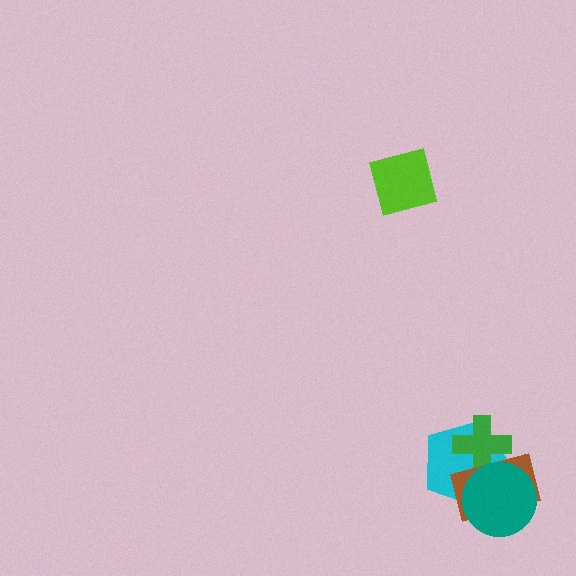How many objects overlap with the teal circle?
3 objects overlap with the teal circle.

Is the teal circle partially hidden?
No, no other shape covers it.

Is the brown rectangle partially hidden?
Yes, it is partially covered by another shape.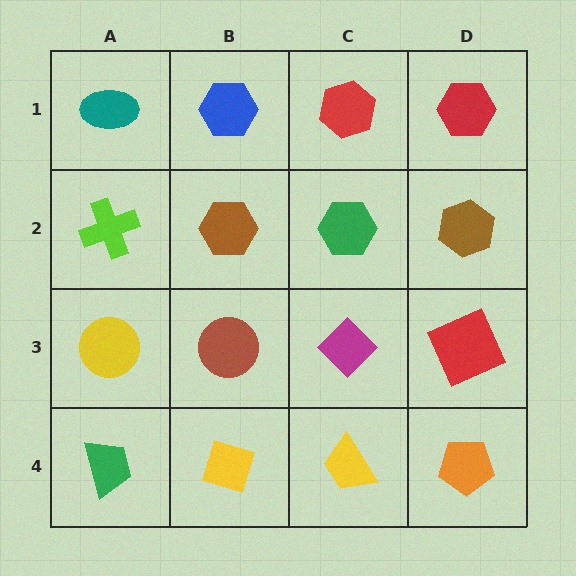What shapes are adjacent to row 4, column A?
A yellow circle (row 3, column A), a yellow diamond (row 4, column B).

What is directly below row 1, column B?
A brown hexagon.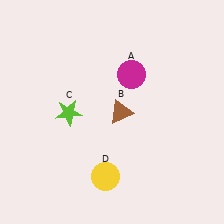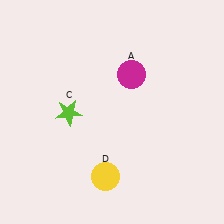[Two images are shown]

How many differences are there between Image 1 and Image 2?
There is 1 difference between the two images.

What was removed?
The brown triangle (B) was removed in Image 2.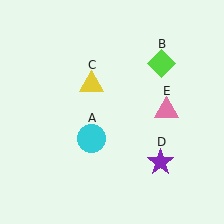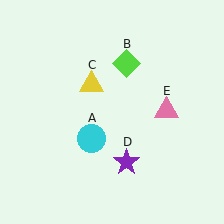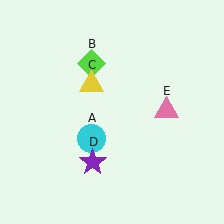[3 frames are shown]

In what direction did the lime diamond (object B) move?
The lime diamond (object B) moved left.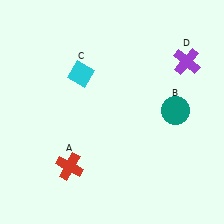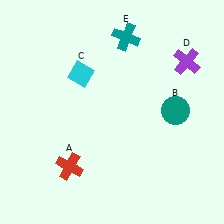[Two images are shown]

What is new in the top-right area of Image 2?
A teal cross (E) was added in the top-right area of Image 2.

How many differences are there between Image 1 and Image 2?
There is 1 difference between the two images.